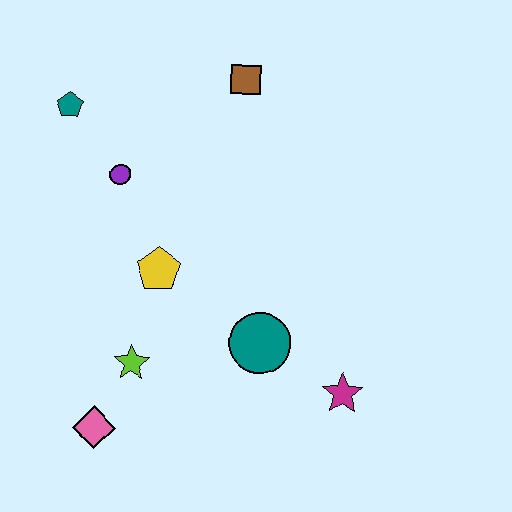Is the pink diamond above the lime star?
No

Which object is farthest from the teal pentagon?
The magenta star is farthest from the teal pentagon.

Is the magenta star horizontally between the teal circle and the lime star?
No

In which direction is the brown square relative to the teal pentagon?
The brown square is to the right of the teal pentagon.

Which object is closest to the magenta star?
The teal circle is closest to the magenta star.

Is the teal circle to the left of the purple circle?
No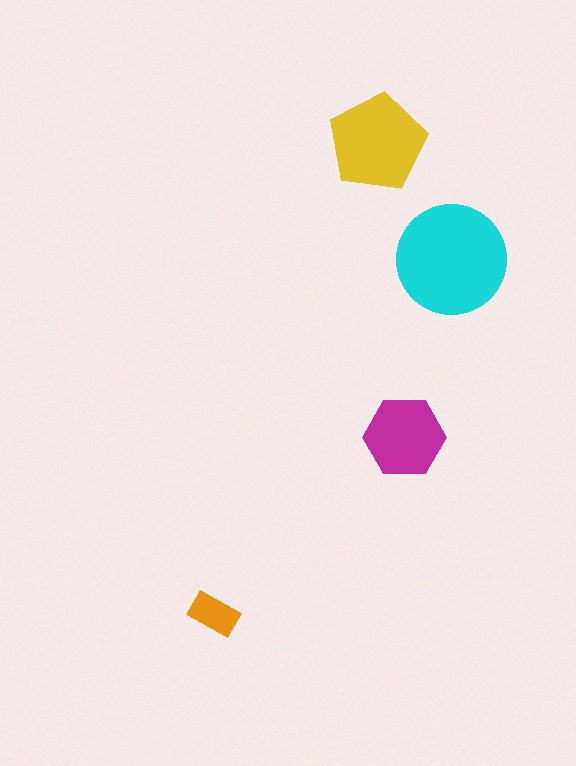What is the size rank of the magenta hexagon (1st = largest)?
3rd.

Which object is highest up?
The yellow pentagon is topmost.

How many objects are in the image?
There are 4 objects in the image.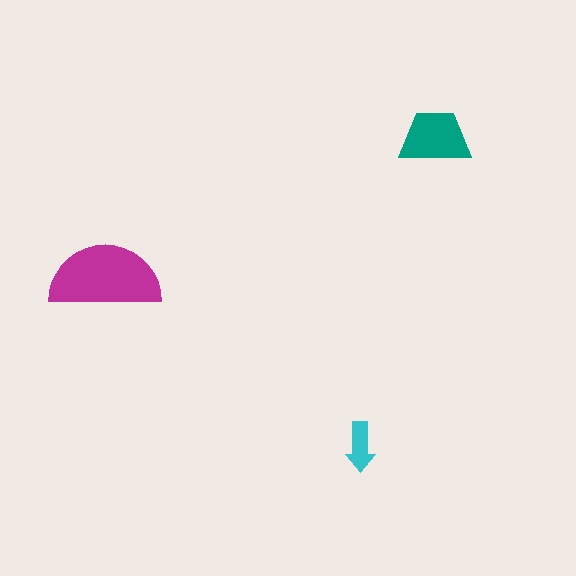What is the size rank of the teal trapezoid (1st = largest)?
2nd.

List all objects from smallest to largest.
The cyan arrow, the teal trapezoid, the magenta semicircle.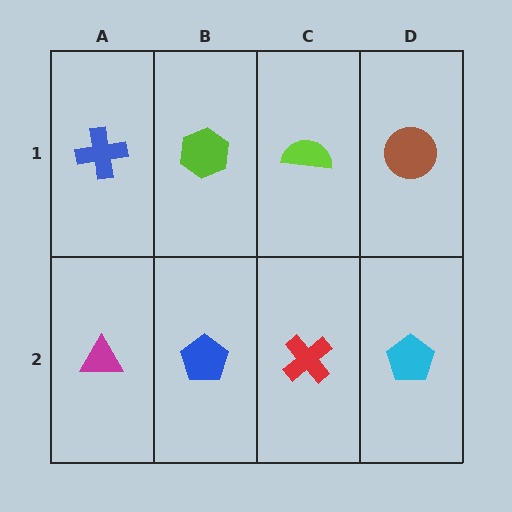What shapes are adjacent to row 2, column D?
A brown circle (row 1, column D), a red cross (row 2, column C).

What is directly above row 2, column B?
A lime hexagon.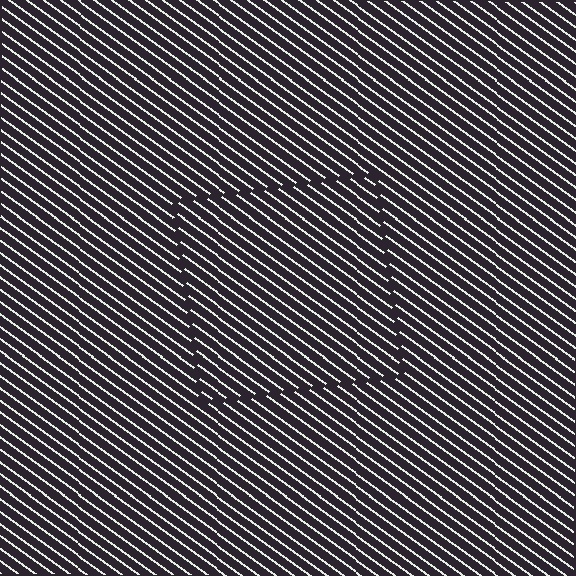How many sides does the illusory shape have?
4 sides — the line-ends trace a square.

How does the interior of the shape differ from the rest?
The interior of the shape contains the same grating, shifted by half a period — the contour is defined by the phase discontinuity where line-ends from the inner and outer gratings abut.